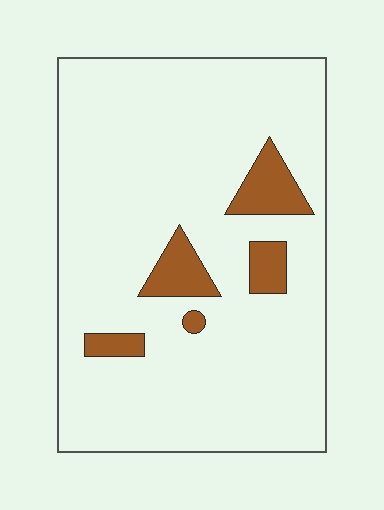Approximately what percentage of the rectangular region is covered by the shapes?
Approximately 10%.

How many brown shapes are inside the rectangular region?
5.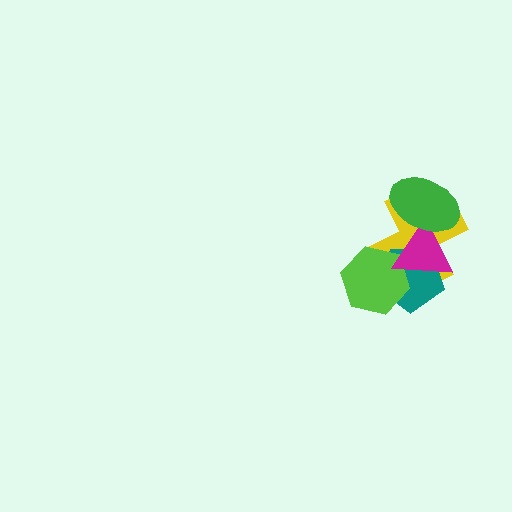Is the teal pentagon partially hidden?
Yes, it is partially covered by another shape.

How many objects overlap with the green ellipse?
2 objects overlap with the green ellipse.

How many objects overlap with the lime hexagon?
3 objects overlap with the lime hexagon.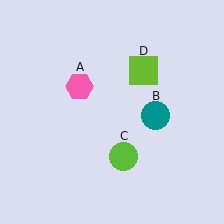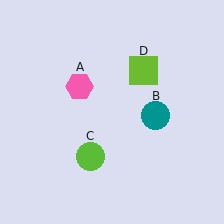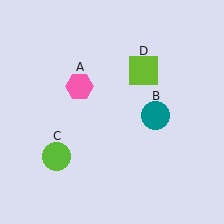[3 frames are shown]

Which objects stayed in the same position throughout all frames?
Pink hexagon (object A) and teal circle (object B) and lime square (object D) remained stationary.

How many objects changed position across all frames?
1 object changed position: lime circle (object C).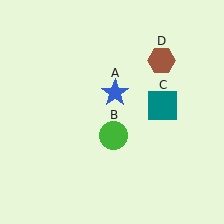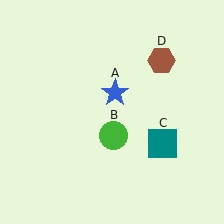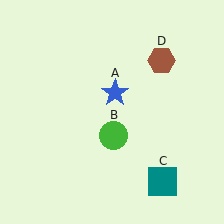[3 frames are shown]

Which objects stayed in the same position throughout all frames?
Blue star (object A) and green circle (object B) and brown hexagon (object D) remained stationary.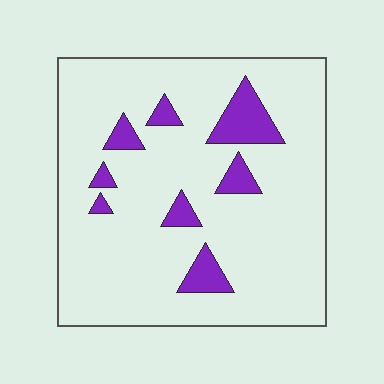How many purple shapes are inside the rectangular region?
8.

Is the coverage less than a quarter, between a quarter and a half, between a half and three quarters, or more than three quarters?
Less than a quarter.